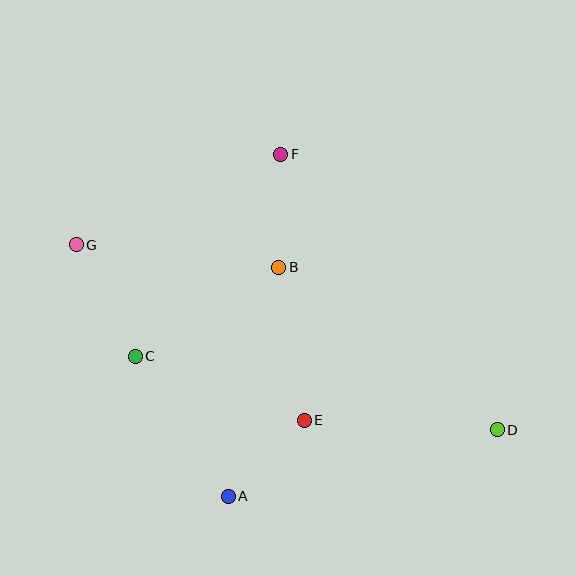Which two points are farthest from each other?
Points D and G are farthest from each other.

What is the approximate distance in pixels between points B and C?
The distance between B and C is approximately 168 pixels.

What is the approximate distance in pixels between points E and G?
The distance between E and G is approximately 287 pixels.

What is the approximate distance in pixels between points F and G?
The distance between F and G is approximately 224 pixels.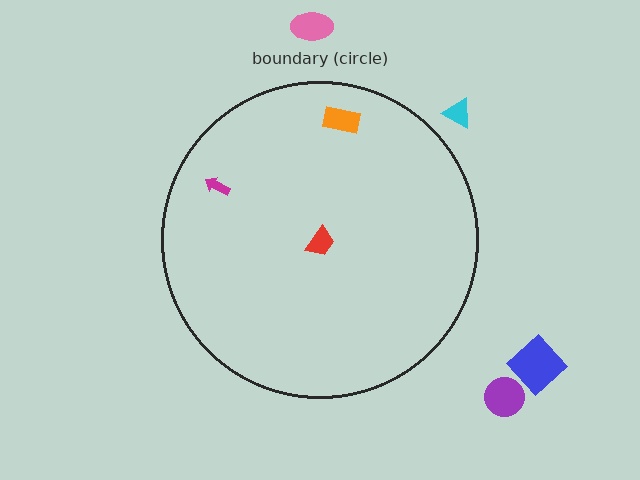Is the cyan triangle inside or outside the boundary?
Outside.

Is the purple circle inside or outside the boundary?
Outside.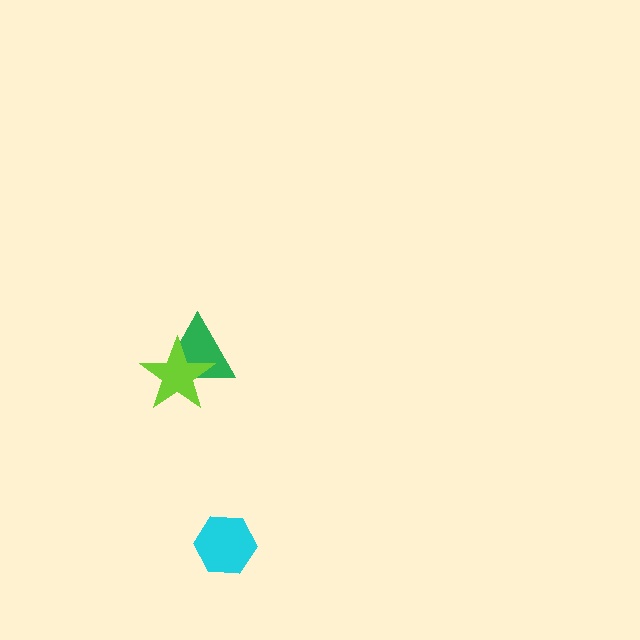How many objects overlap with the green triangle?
1 object overlaps with the green triangle.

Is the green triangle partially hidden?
Yes, it is partially covered by another shape.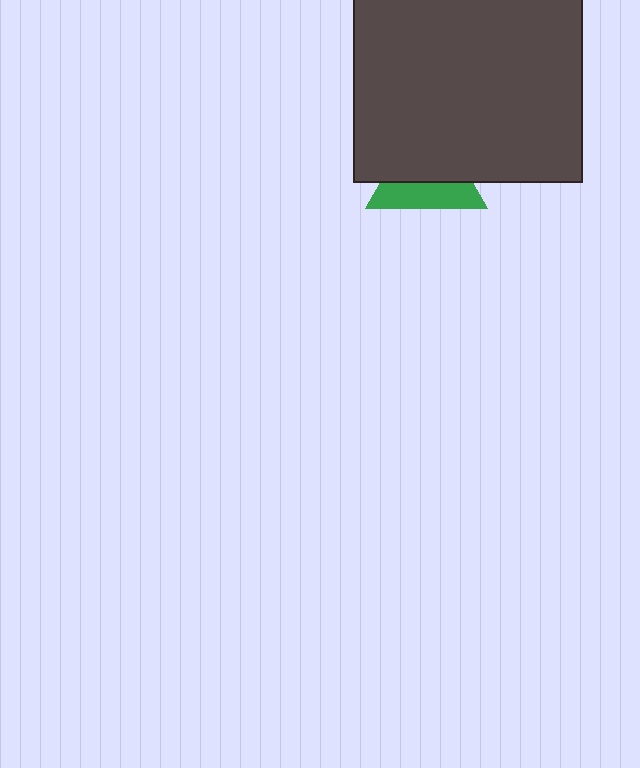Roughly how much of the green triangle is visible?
A small part of it is visible (roughly 42%).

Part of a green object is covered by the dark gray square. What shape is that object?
It is a triangle.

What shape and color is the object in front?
The object in front is a dark gray square.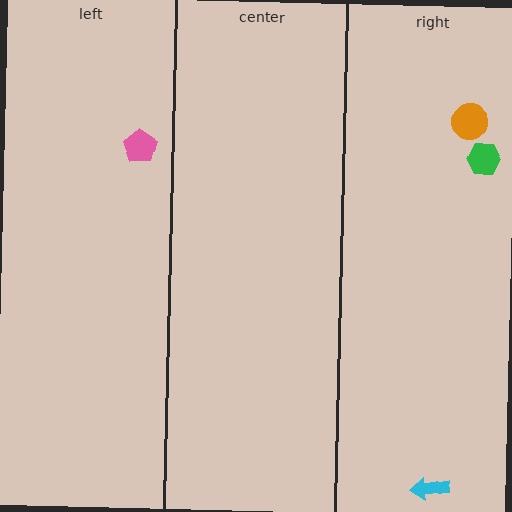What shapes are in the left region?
The pink pentagon.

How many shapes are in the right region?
3.